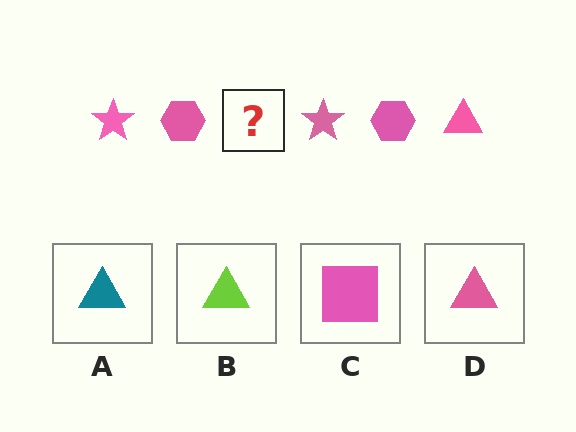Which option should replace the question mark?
Option D.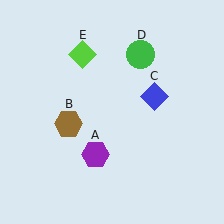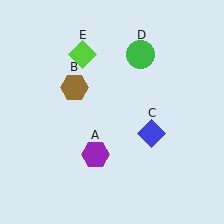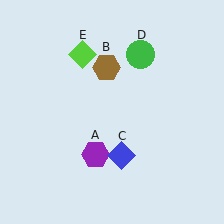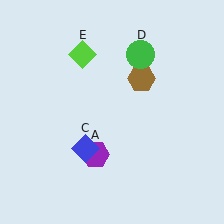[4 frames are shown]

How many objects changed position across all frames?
2 objects changed position: brown hexagon (object B), blue diamond (object C).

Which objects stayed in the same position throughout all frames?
Purple hexagon (object A) and green circle (object D) and lime diamond (object E) remained stationary.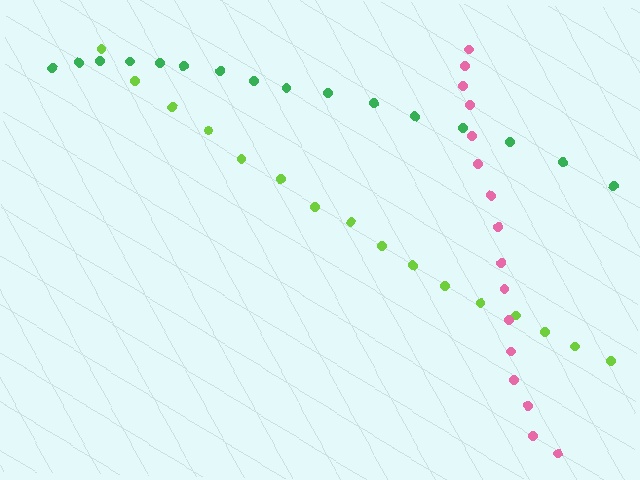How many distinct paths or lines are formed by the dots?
There are 3 distinct paths.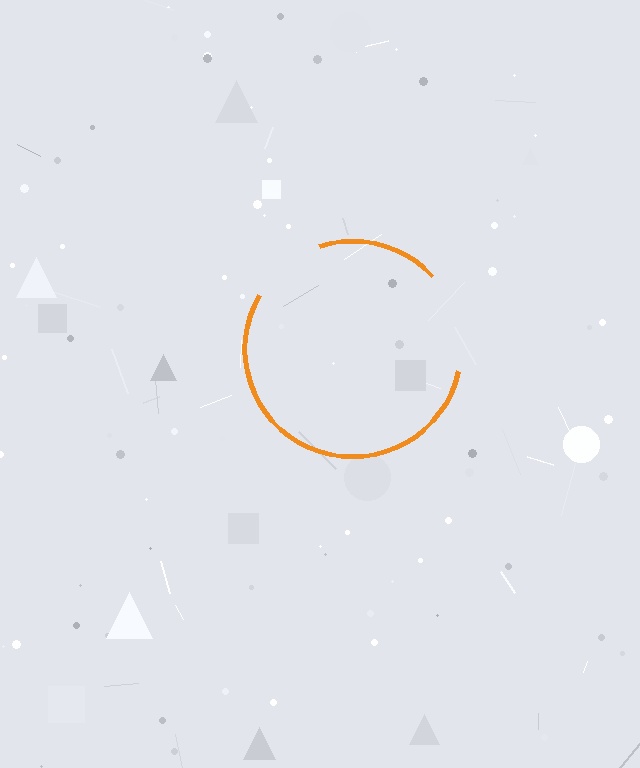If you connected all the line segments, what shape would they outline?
They would outline a circle.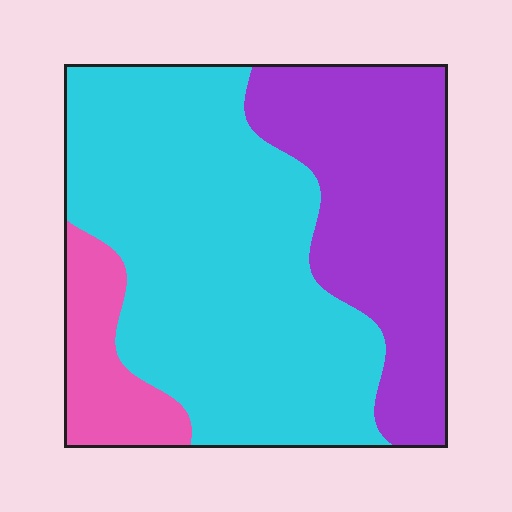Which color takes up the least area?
Pink, at roughly 10%.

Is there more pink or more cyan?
Cyan.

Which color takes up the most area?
Cyan, at roughly 55%.